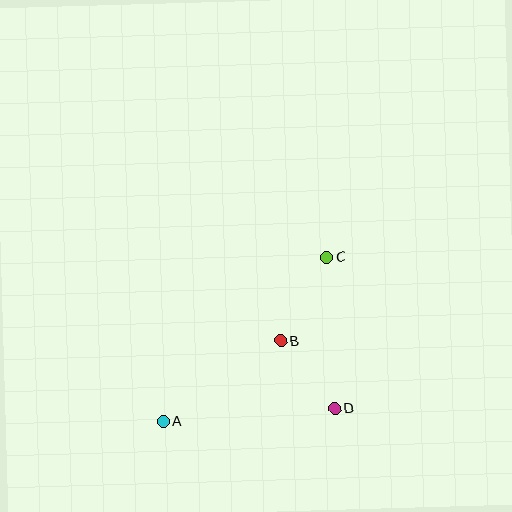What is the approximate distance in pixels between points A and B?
The distance between A and B is approximately 143 pixels.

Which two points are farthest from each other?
Points A and C are farthest from each other.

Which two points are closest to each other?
Points B and D are closest to each other.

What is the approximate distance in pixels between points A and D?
The distance between A and D is approximately 172 pixels.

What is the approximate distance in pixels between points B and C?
The distance between B and C is approximately 96 pixels.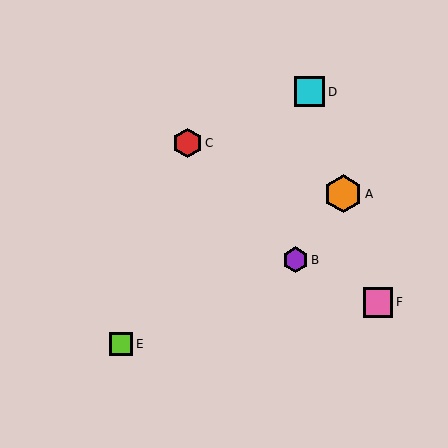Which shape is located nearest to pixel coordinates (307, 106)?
The cyan square (labeled D) at (310, 92) is nearest to that location.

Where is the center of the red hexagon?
The center of the red hexagon is at (187, 143).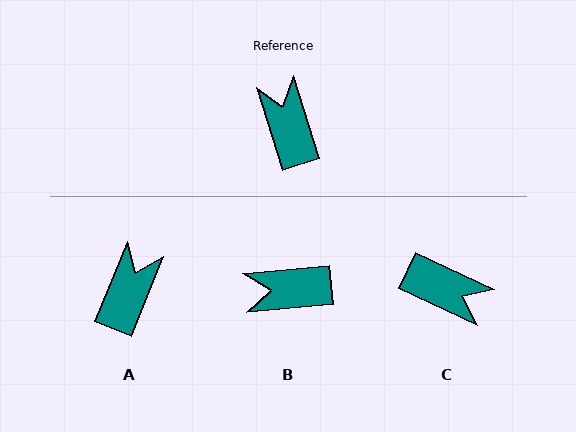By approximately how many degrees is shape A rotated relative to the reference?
Approximately 40 degrees clockwise.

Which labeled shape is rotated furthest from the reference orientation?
C, about 133 degrees away.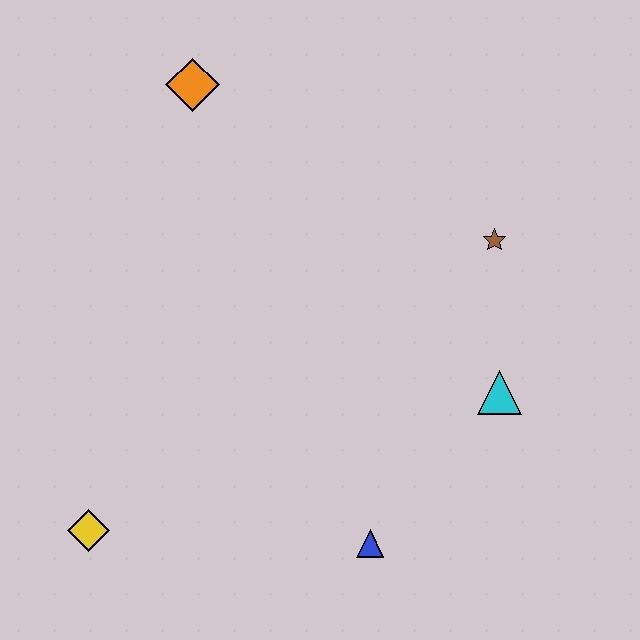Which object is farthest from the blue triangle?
The orange diamond is farthest from the blue triangle.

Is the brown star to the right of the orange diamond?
Yes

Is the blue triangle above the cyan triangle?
No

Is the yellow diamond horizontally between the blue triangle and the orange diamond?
No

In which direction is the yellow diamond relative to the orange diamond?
The yellow diamond is below the orange diamond.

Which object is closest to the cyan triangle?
The brown star is closest to the cyan triangle.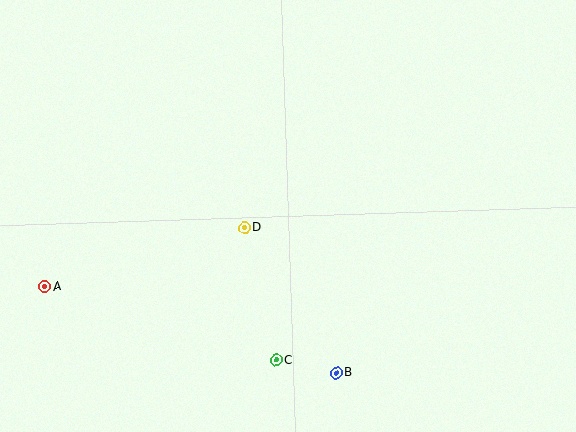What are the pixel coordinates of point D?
Point D is at (245, 227).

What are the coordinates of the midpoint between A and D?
The midpoint between A and D is at (145, 257).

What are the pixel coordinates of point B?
Point B is at (336, 373).